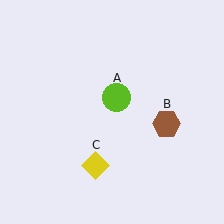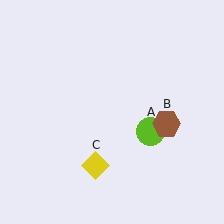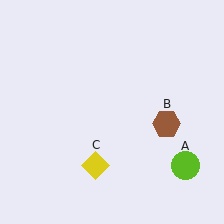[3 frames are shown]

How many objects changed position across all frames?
1 object changed position: lime circle (object A).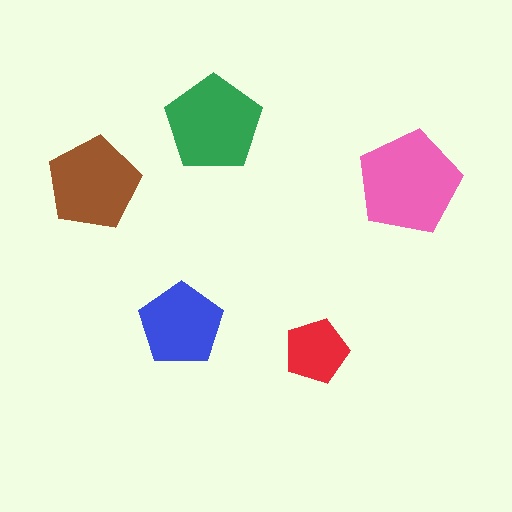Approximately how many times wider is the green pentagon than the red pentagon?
About 1.5 times wider.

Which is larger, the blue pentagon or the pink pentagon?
The pink one.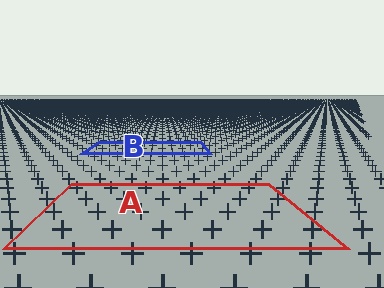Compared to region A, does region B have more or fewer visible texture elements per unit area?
Region B has more texture elements per unit area — they are packed more densely because it is farther away.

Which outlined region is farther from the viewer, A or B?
Region B is farther from the viewer — the texture elements inside it appear smaller and more densely packed.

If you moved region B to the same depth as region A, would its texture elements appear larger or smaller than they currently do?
They would appear larger. At a closer depth, the same texture elements are projected at a bigger on-screen size.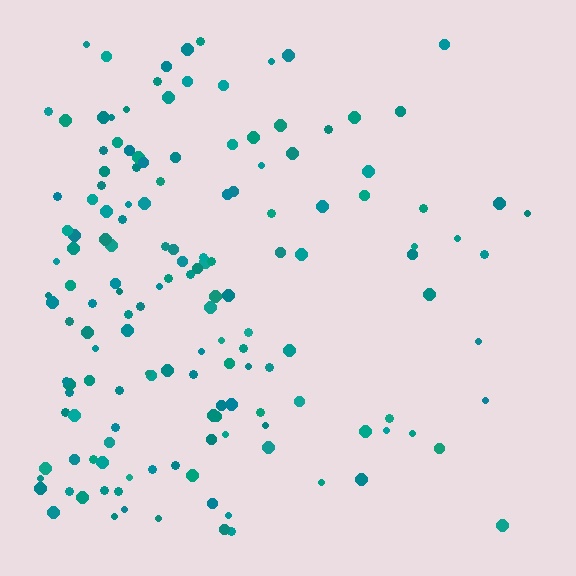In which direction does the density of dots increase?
From right to left, with the left side densest.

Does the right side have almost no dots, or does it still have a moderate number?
Still a moderate number, just noticeably fewer than the left.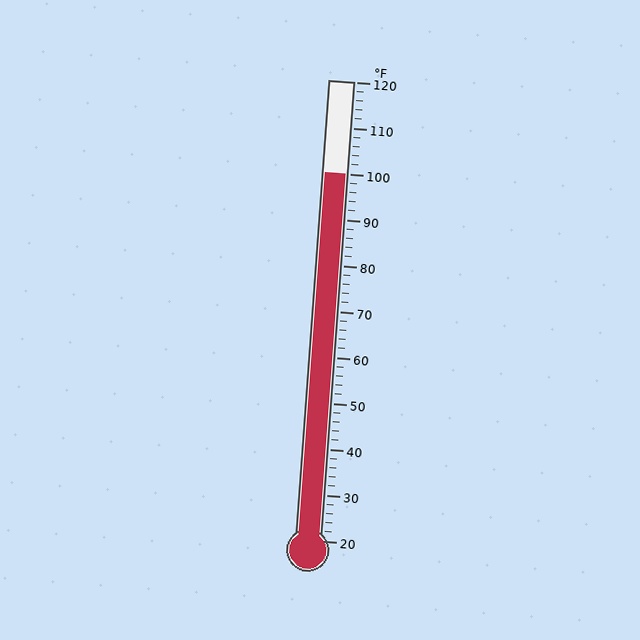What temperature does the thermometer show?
The thermometer shows approximately 100°F.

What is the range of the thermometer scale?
The thermometer scale ranges from 20°F to 120°F.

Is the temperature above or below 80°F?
The temperature is above 80°F.